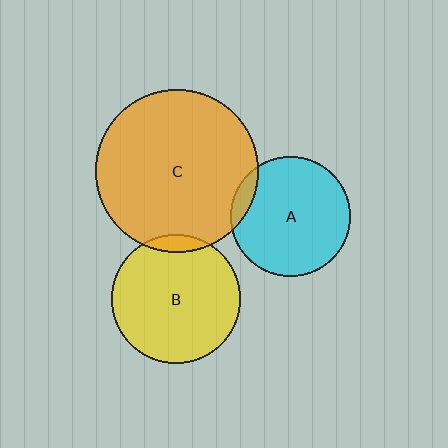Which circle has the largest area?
Circle C (orange).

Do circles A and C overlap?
Yes.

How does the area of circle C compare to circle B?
Approximately 1.6 times.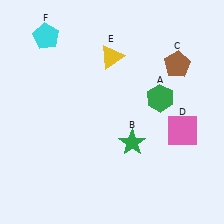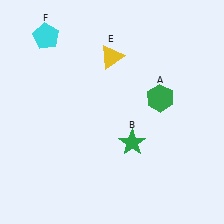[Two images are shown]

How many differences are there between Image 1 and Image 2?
There are 2 differences between the two images.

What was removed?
The pink square (D), the brown pentagon (C) were removed in Image 2.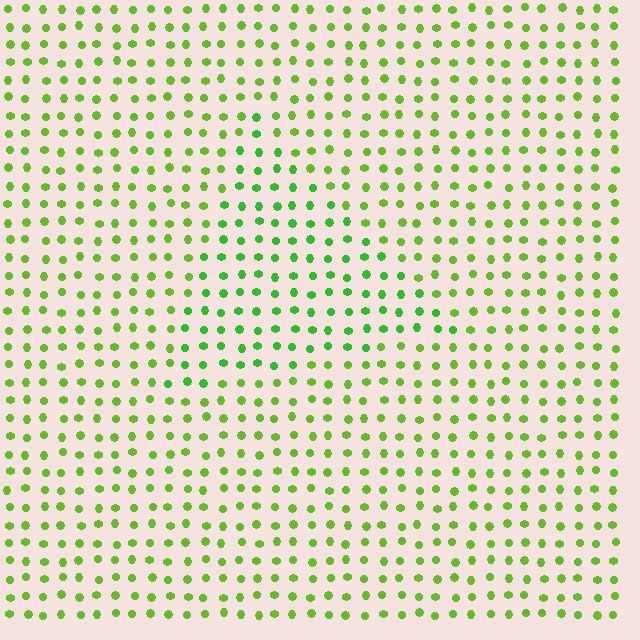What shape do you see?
I see a triangle.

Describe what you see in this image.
The image is filled with small lime elements in a uniform arrangement. A triangle-shaped region is visible where the elements are tinted to a slightly different hue, forming a subtle color boundary.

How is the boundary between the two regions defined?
The boundary is defined purely by a slight shift in hue (about 23 degrees). Spacing, size, and orientation are identical on both sides.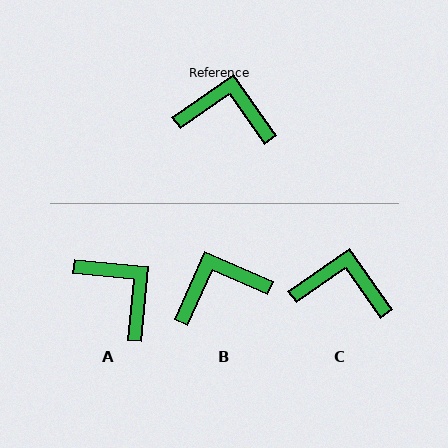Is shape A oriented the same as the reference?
No, it is off by about 40 degrees.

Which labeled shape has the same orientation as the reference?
C.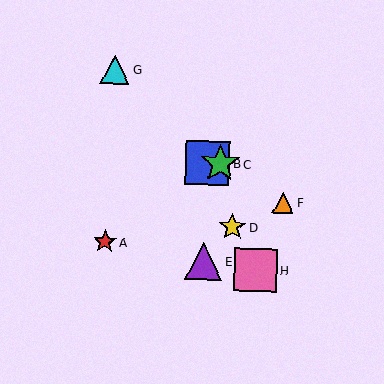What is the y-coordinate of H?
Object H is at y≈270.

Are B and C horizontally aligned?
Yes, both are at y≈163.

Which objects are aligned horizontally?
Objects B, C are aligned horizontally.